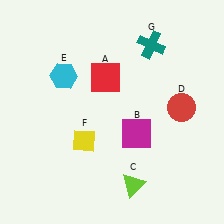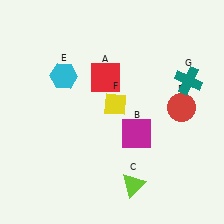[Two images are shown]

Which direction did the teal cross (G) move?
The teal cross (G) moved right.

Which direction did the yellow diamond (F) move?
The yellow diamond (F) moved up.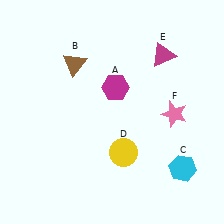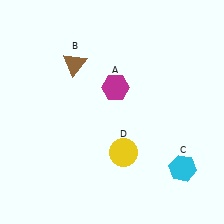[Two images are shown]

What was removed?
The magenta triangle (E), the pink star (F) were removed in Image 2.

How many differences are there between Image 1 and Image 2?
There are 2 differences between the two images.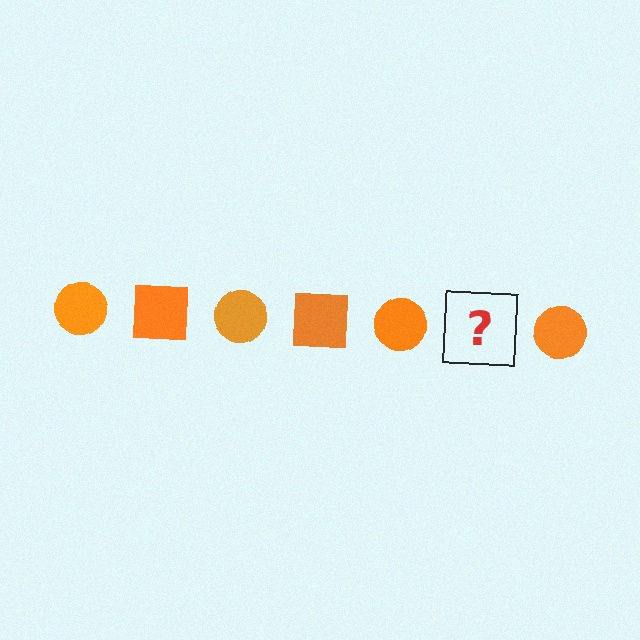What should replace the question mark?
The question mark should be replaced with an orange square.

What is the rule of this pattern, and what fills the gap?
The rule is that the pattern cycles through circle, square shapes in orange. The gap should be filled with an orange square.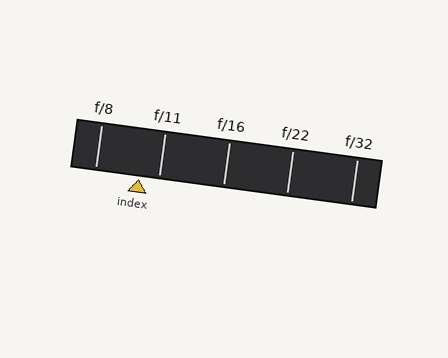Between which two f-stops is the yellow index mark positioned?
The index mark is between f/8 and f/11.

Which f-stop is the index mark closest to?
The index mark is closest to f/11.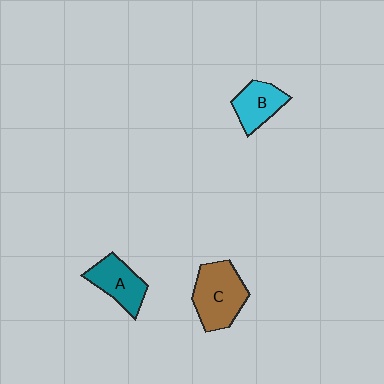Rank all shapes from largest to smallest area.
From largest to smallest: C (brown), A (teal), B (cyan).